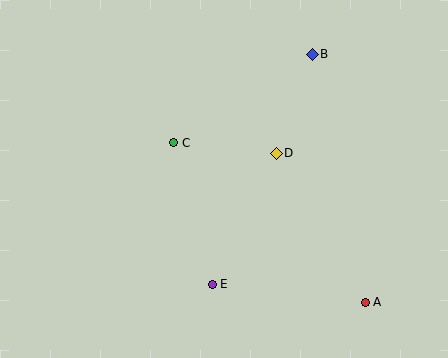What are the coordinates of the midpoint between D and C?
The midpoint between D and C is at (225, 148).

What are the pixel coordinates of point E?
Point E is at (212, 284).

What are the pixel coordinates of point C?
Point C is at (174, 143).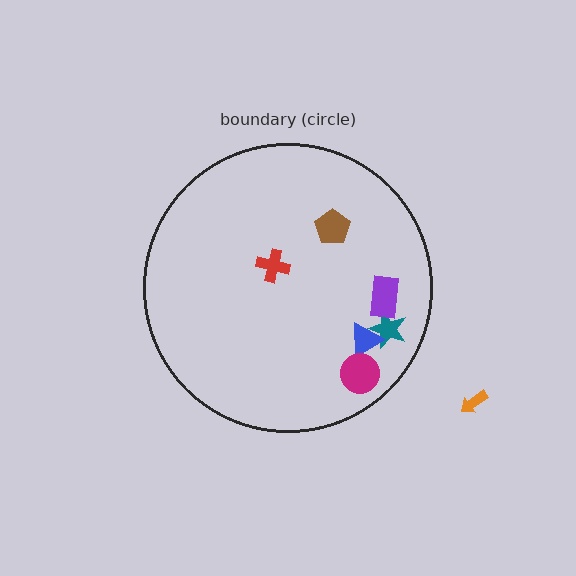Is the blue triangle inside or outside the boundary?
Inside.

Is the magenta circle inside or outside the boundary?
Inside.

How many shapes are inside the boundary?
6 inside, 1 outside.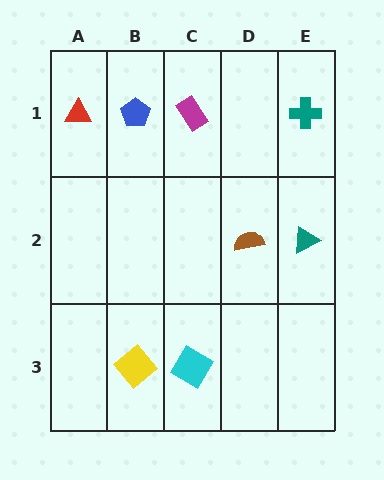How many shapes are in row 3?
2 shapes.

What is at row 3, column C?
A cyan diamond.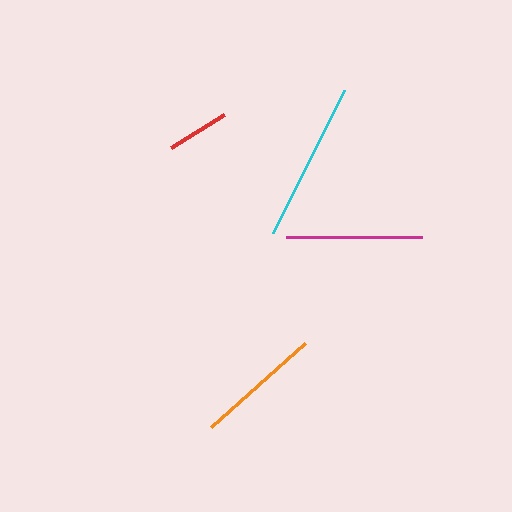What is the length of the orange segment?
The orange segment is approximately 126 pixels long.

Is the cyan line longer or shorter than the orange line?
The cyan line is longer than the orange line.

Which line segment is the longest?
The cyan line is the longest at approximately 159 pixels.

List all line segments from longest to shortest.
From longest to shortest: cyan, magenta, orange, red.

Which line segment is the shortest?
The red line is the shortest at approximately 63 pixels.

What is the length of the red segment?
The red segment is approximately 63 pixels long.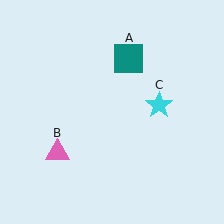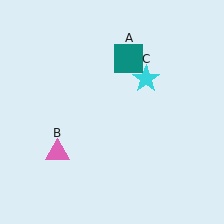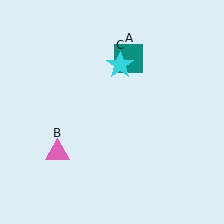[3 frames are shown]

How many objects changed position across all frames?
1 object changed position: cyan star (object C).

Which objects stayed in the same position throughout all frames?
Teal square (object A) and pink triangle (object B) remained stationary.